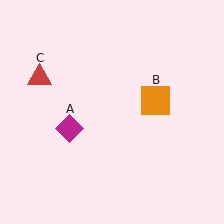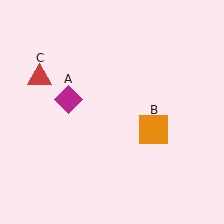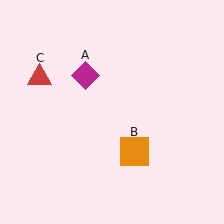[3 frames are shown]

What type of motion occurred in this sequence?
The magenta diamond (object A), orange square (object B) rotated clockwise around the center of the scene.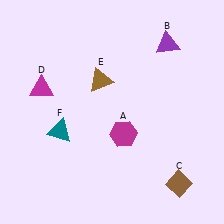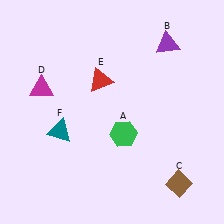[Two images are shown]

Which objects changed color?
A changed from magenta to green. E changed from brown to red.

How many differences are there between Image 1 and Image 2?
There are 2 differences between the two images.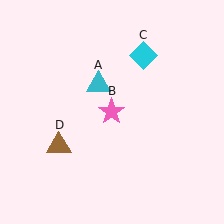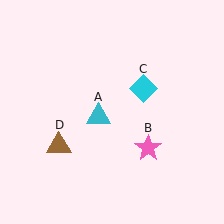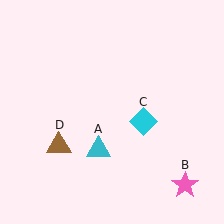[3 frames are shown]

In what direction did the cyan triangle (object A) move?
The cyan triangle (object A) moved down.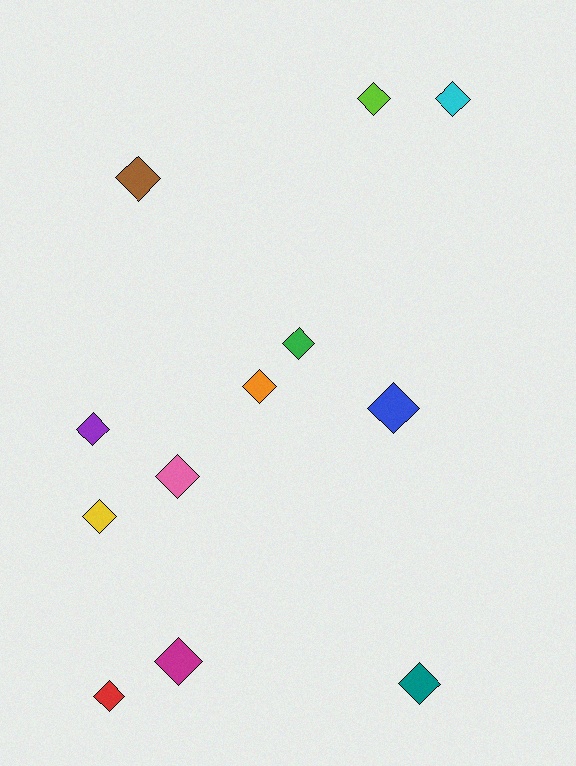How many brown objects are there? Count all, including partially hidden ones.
There is 1 brown object.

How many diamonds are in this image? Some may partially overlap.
There are 12 diamonds.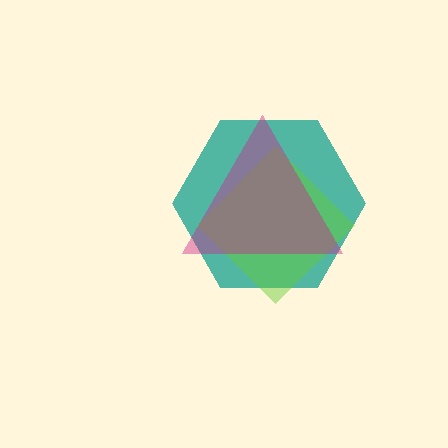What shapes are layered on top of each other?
The layered shapes are: a teal hexagon, a lime diamond, a magenta triangle.